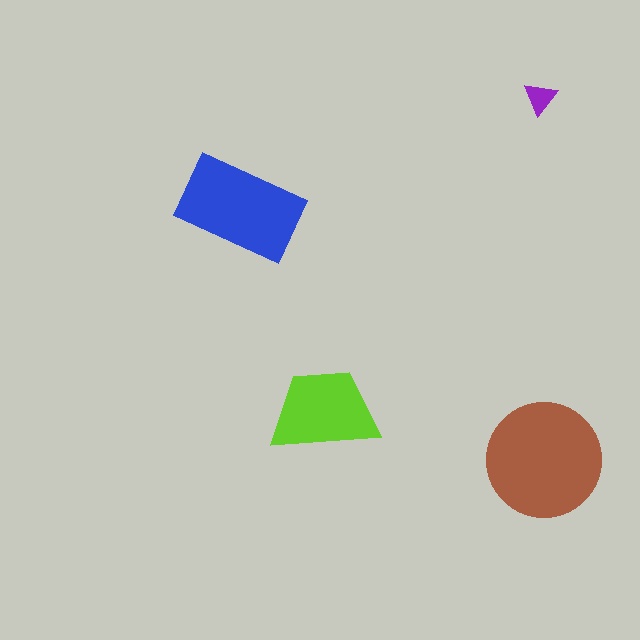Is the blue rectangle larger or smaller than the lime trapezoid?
Larger.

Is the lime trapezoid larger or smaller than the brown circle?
Smaller.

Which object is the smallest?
The purple triangle.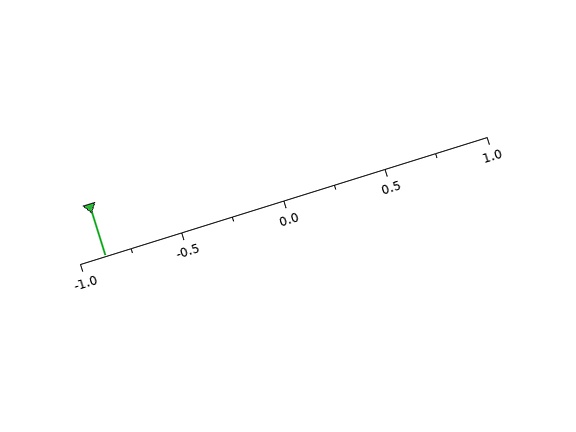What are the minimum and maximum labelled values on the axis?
The axis runs from -1.0 to 1.0.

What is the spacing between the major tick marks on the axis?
The major ticks are spaced 0.5 apart.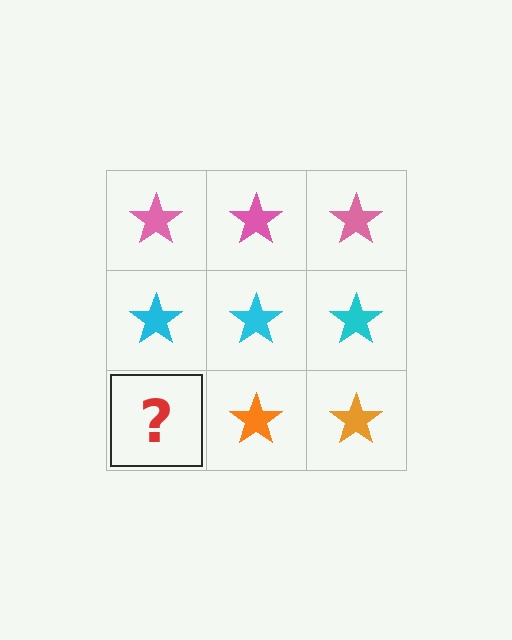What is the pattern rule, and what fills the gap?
The rule is that each row has a consistent color. The gap should be filled with an orange star.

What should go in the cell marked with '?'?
The missing cell should contain an orange star.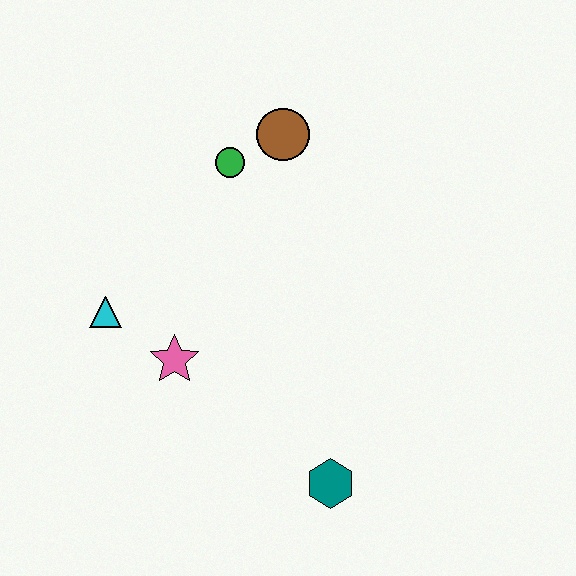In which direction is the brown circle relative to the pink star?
The brown circle is above the pink star.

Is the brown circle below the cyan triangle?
No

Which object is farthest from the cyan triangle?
The teal hexagon is farthest from the cyan triangle.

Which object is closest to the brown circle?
The green circle is closest to the brown circle.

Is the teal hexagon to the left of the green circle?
No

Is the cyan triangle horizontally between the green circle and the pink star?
No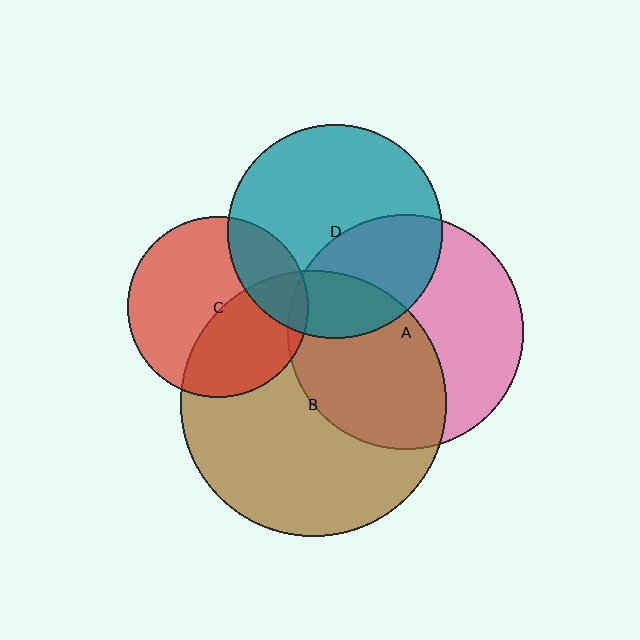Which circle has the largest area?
Circle B (brown).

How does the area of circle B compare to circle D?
Approximately 1.5 times.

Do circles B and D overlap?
Yes.